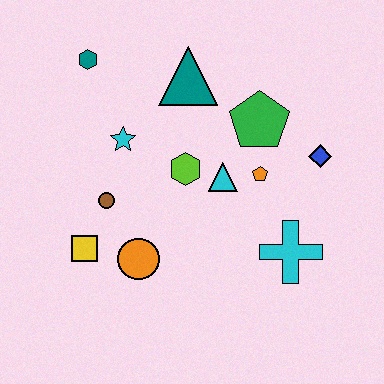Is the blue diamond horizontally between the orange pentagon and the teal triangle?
No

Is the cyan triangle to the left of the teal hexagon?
No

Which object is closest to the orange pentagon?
The cyan triangle is closest to the orange pentagon.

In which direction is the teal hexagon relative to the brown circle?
The teal hexagon is above the brown circle.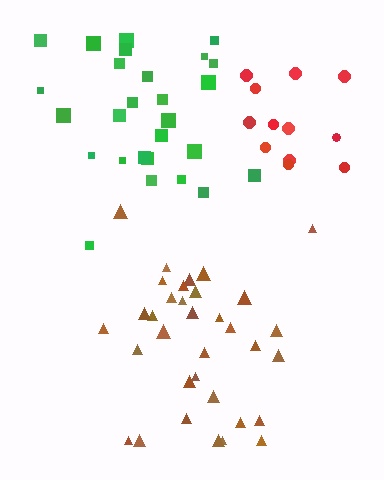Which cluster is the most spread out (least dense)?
Red.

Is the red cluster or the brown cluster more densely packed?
Brown.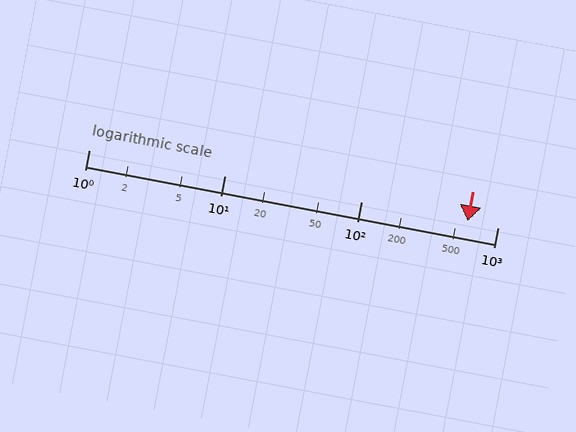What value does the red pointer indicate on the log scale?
The pointer indicates approximately 600.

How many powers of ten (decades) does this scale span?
The scale spans 3 decades, from 1 to 1000.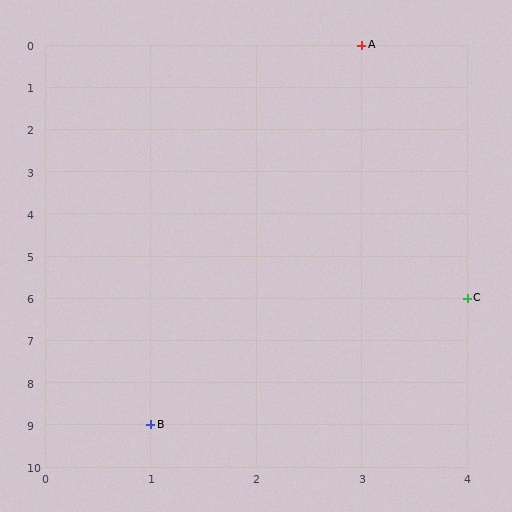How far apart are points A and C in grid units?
Points A and C are 1 column and 6 rows apart (about 6.1 grid units diagonally).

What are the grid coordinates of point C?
Point C is at grid coordinates (4, 6).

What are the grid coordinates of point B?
Point B is at grid coordinates (1, 9).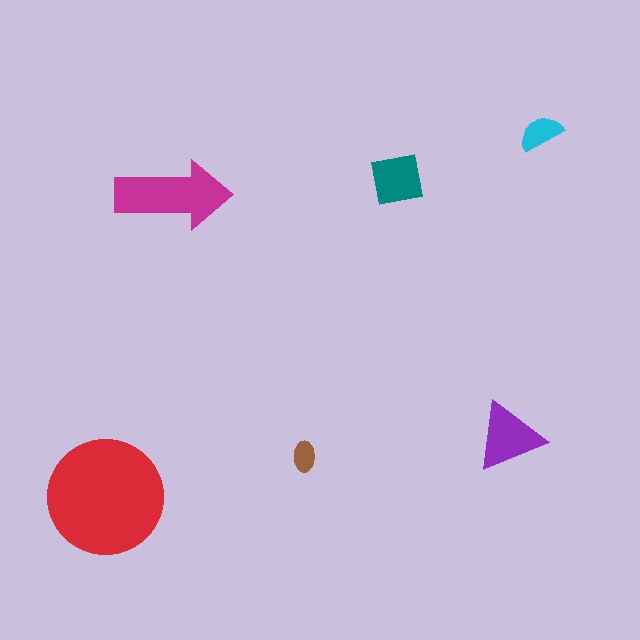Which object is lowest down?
The red circle is bottommost.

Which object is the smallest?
The brown ellipse.